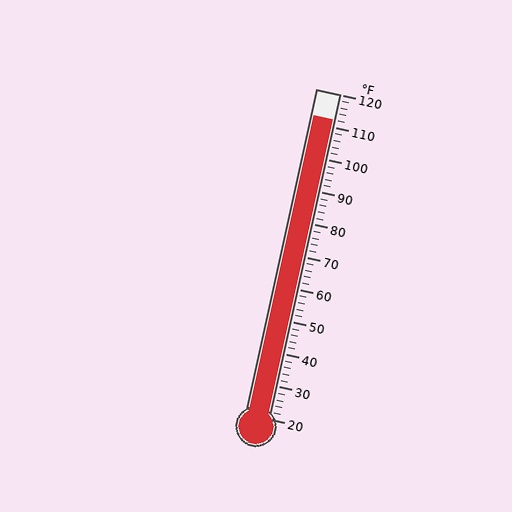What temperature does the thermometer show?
The thermometer shows approximately 112°F.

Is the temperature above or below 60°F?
The temperature is above 60°F.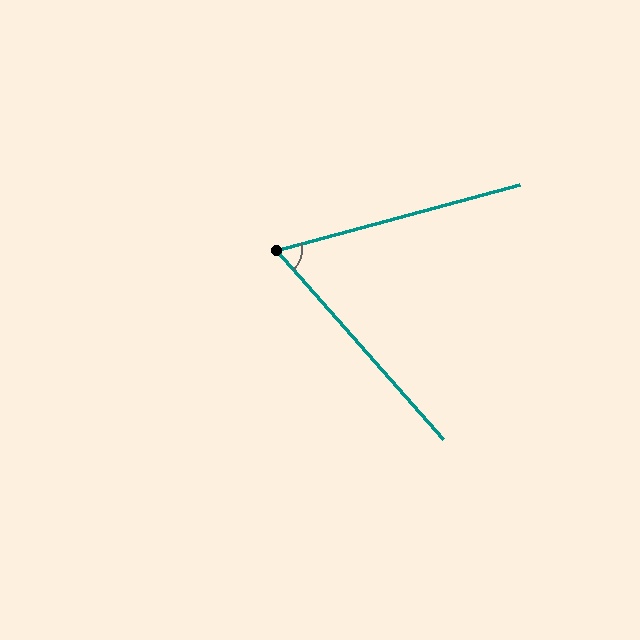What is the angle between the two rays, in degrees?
Approximately 64 degrees.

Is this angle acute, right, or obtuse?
It is acute.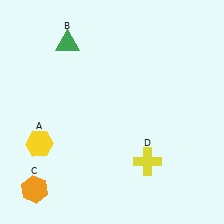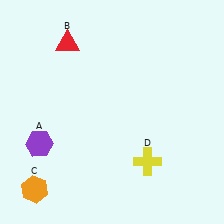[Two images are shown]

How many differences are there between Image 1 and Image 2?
There are 2 differences between the two images.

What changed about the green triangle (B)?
In Image 1, B is green. In Image 2, it changed to red.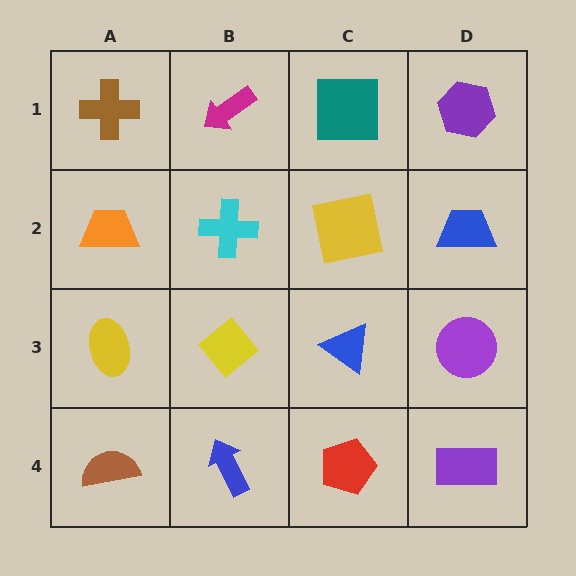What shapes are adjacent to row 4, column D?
A purple circle (row 3, column D), a red pentagon (row 4, column C).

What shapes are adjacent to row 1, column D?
A blue trapezoid (row 2, column D), a teal square (row 1, column C).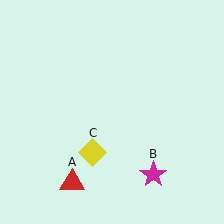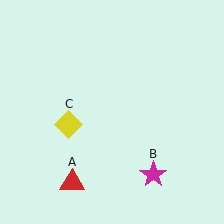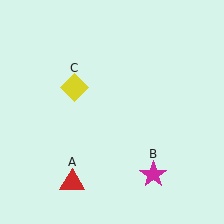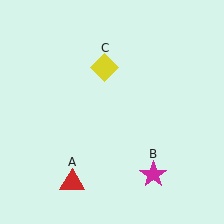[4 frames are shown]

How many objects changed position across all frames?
1 object changed position: yellow diamond (object C).